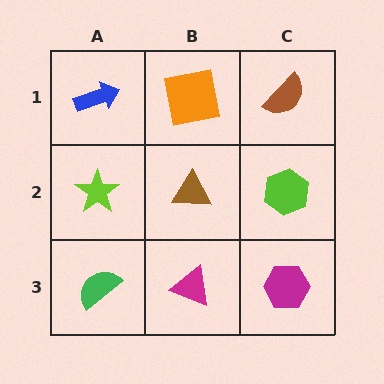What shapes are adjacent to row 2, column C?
A brown semicircle (row 1, column C), a magenta hexagon (row 3, column C), a brown triangle (row 2, column B).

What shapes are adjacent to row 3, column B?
A brown triangle (row 2, column B), a green semicircle (row 3, column A), a magenta hexagon (row 3, column C).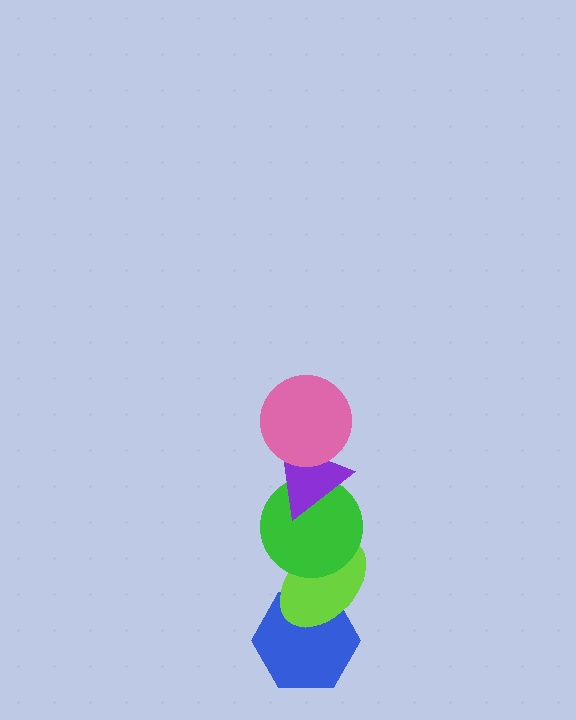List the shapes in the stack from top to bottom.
From top to bottom: the pink circle, the purple triangle, the green circle, the lime ellipse, the blue hexagon.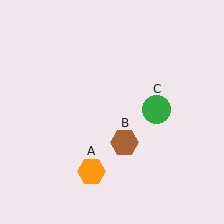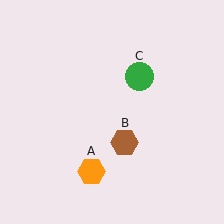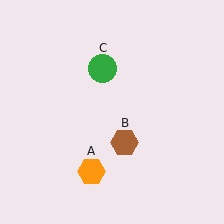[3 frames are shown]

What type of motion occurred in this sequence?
The green circle (object C) rotated counterclockwise around the center of the scene.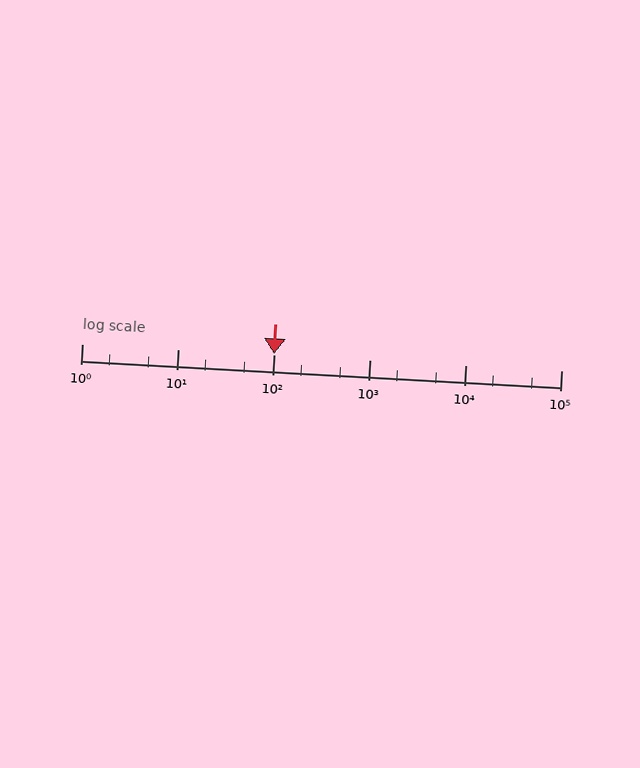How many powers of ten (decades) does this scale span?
The scale spans 5 decades, from 1 to 100000.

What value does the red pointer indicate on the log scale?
The pointer indicates approximately 100.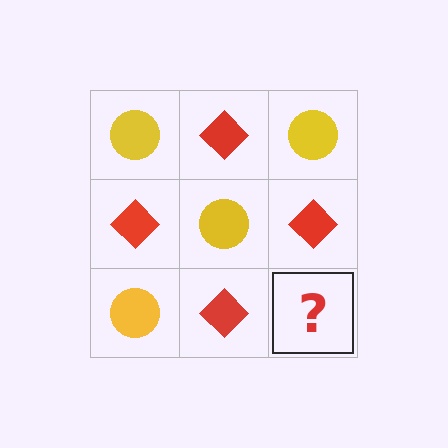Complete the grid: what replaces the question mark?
The question mark should be replaced with a yellow circle.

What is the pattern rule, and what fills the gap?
The rule is that it alternates yellow circle and red diamond in a checkerboard pattern. The gap should be filled with a yellow circle.